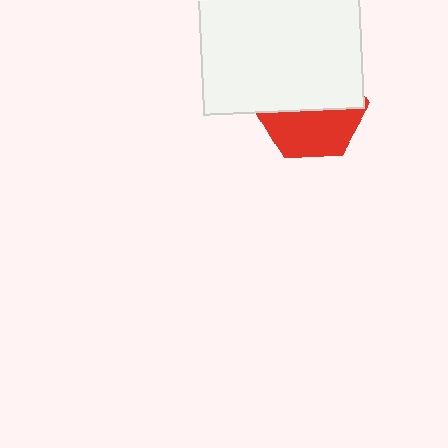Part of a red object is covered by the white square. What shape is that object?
It is a hexagon.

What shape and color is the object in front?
The object in front is a white square.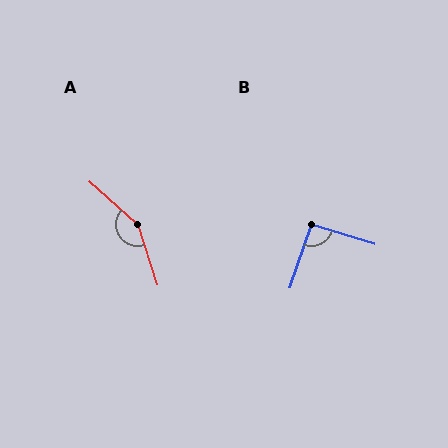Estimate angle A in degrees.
Approximately 150 degrees.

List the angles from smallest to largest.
B (91°), A (150°).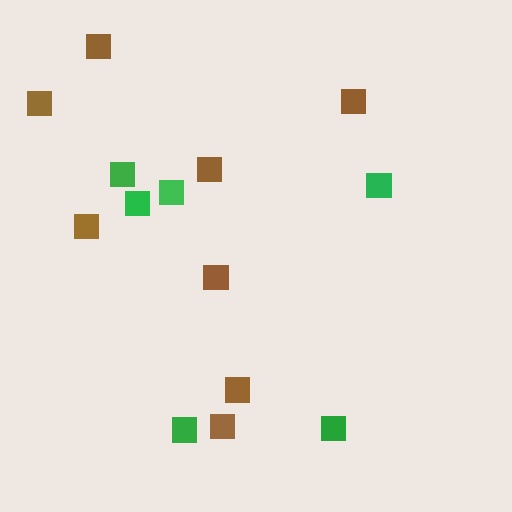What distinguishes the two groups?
There are 2 groups: one group of green squares (6) and one group of brown squares (8).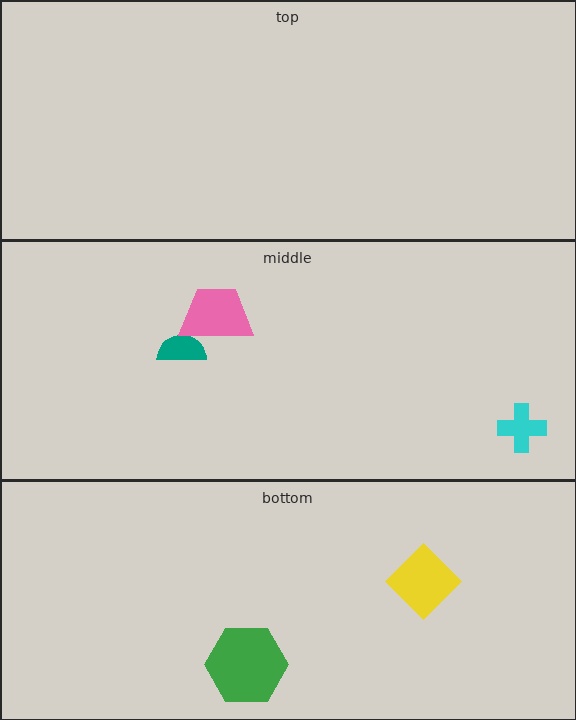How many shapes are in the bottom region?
2.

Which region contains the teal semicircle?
The middle region.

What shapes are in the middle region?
The cyan cross, the teal semicircle, the pink trapezoid.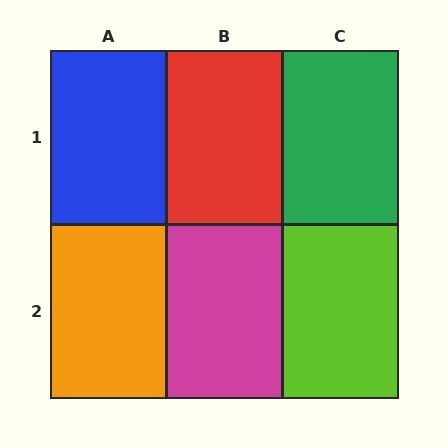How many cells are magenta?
1 cell is magenta.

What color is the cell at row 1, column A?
Blue.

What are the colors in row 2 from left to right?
Orange, magenta, lime.